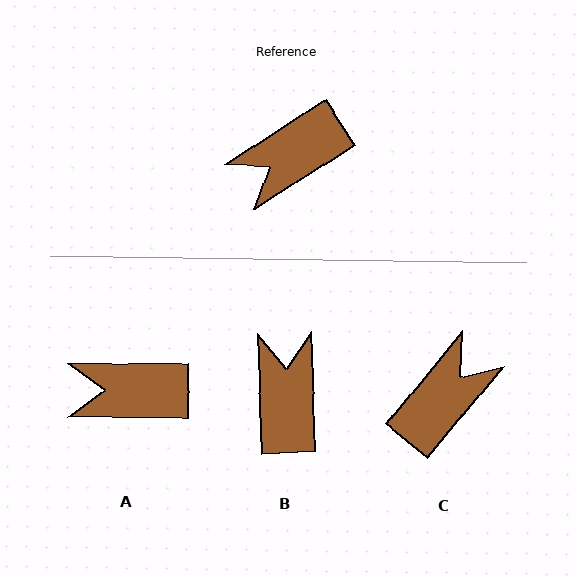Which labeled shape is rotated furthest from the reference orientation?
C, about 163 degrees away.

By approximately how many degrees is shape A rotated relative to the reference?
Approximately 32 degrees clockwise.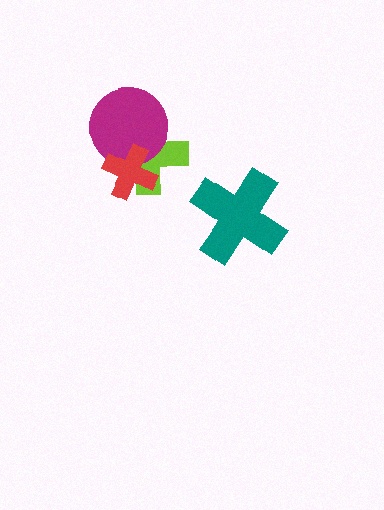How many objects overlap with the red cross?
2 objects overlap with the red cross.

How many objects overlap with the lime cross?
2 objects overlap with the lime cross.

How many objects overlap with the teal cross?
0 objects overlap with the teal cross.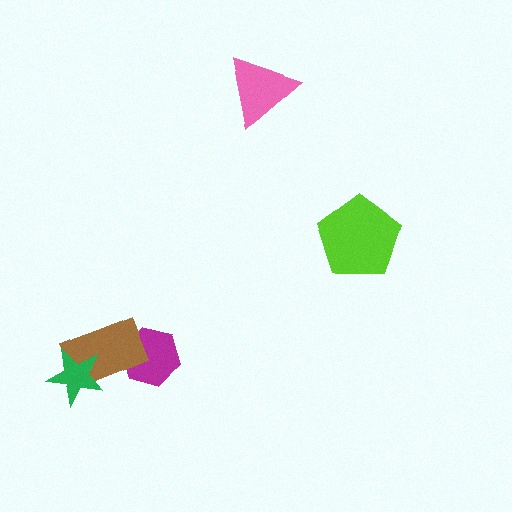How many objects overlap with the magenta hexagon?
1 object overlaps with the magenta hexagon.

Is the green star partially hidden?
No, no other shape covers it.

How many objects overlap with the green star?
1 object overlaps with the green star.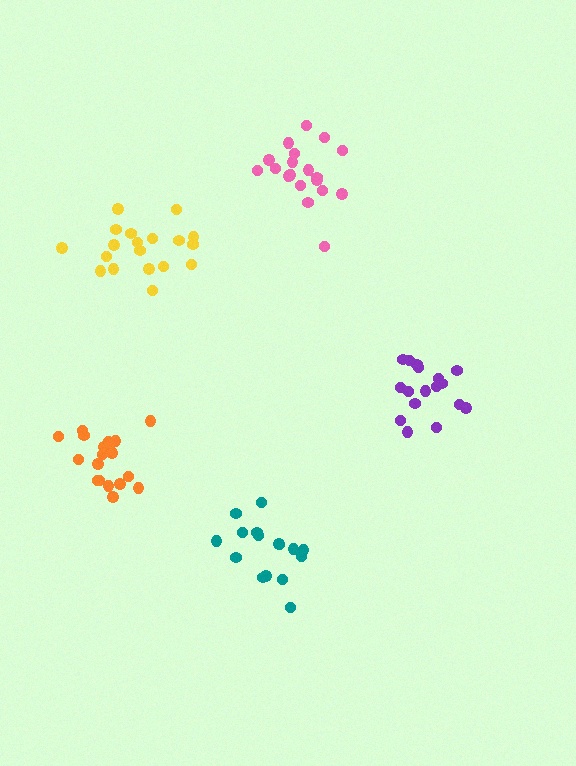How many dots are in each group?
Group 1: 19 dots, Group 2: 19 dots, Group 3: 17 dots, Group 4: 16 dots, Group 5: 19 dots (90 total).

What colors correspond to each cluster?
The clusters are colored: yellow, pink, purple, teal, orange.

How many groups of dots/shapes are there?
There are 5 groups.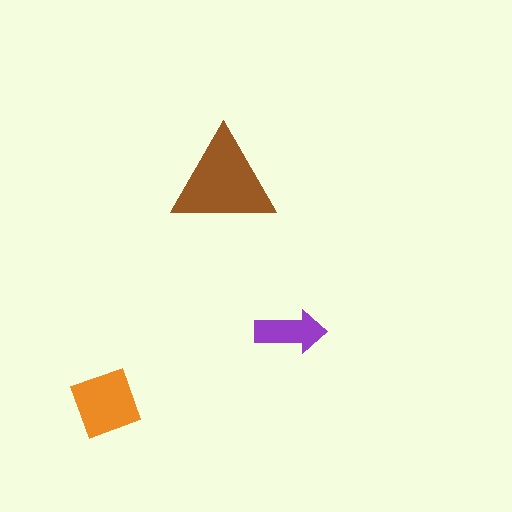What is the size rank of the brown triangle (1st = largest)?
1st.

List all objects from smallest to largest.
The purple arrow, the orange diamond, the brown triangle.